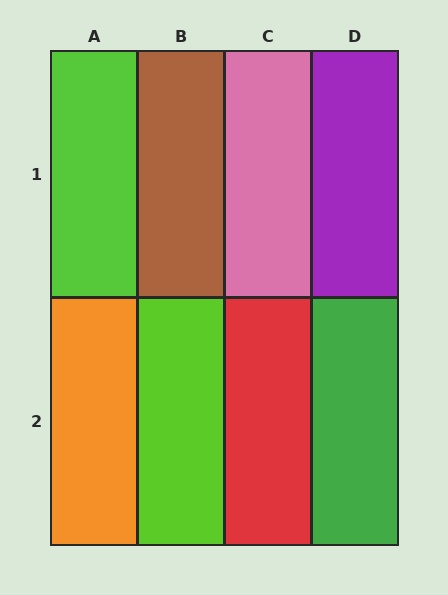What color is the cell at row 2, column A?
Orange.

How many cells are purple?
1 cell is purple.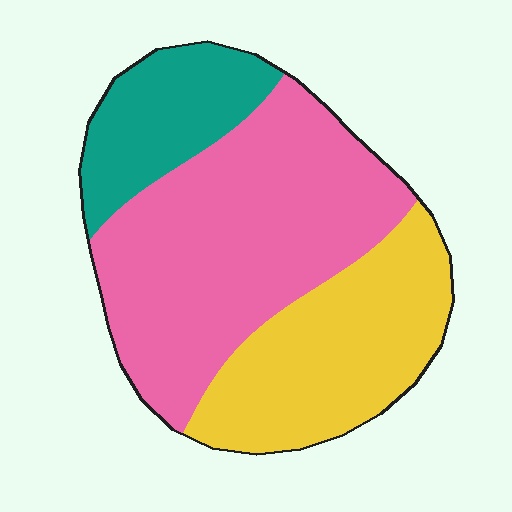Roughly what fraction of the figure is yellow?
Yellow covers 31% of the figure.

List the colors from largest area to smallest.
From largest to smallest: pink, yellow, teal.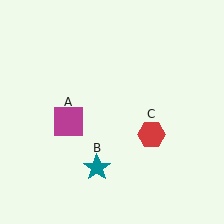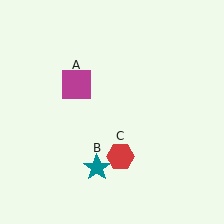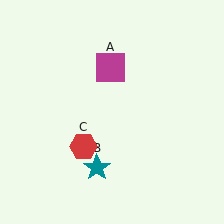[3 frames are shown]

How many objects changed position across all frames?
2 objects changed position: magenta square (object A), red hexagon (object C).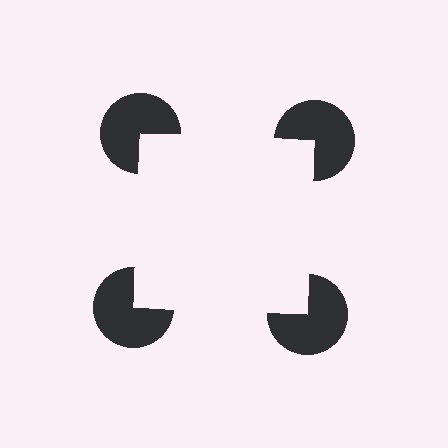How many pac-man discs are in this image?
There are 4 — one at each vertex of the illusory square.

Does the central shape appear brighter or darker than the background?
It typically appears slightly brighter than the background, even though no actual brightness change is drawn.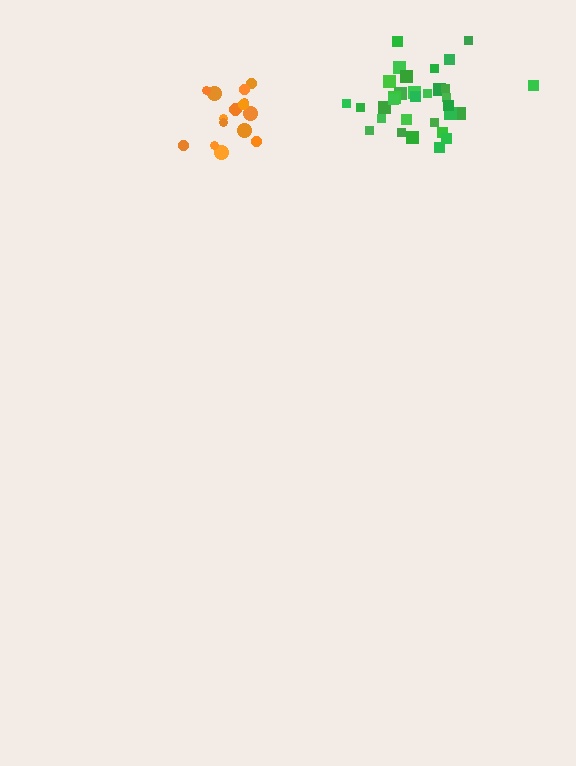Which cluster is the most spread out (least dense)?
Orange.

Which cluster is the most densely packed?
Green.